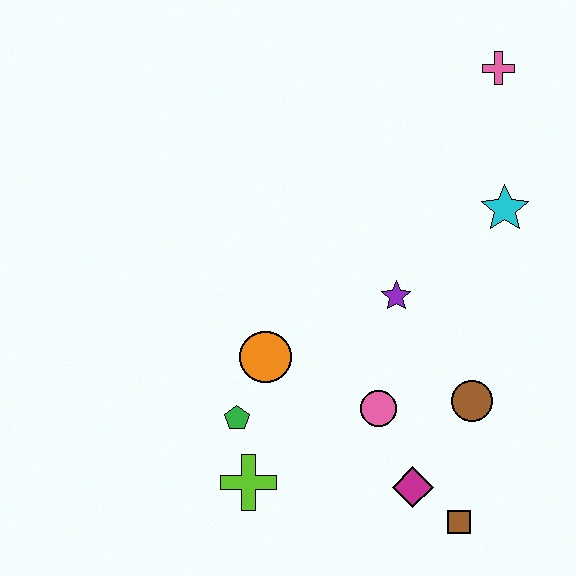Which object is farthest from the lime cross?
The pink cross is farthest from the lime cross.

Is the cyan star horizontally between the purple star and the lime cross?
No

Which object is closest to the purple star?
The pink circle is closest to the purple star.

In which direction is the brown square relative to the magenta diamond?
The brown square is to the right of the magenta diamond.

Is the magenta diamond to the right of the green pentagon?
Yes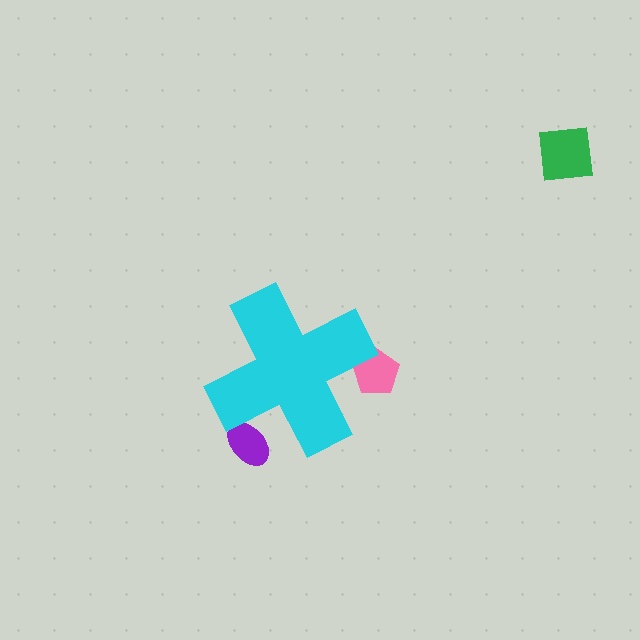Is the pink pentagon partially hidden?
Yes, the pink pentagon is partially hidden behind the cyan cross.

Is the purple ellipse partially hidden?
Yes, the purple ellipse is partially hidden behind the cyan cross.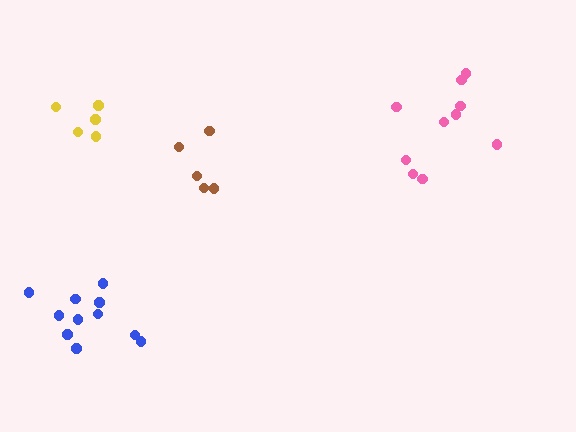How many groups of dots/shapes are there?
There are 4 groups.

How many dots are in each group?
Group 1: 10 dots, Group 2: 5 dots, Group 3: 11 dots, Group 4: 5 dots (31 total).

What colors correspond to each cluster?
The clusters are colored: pink, brown, blue, yellow.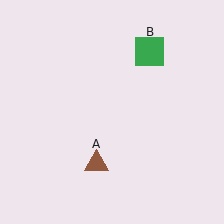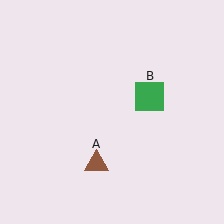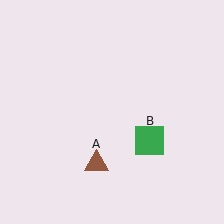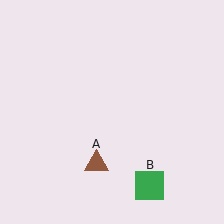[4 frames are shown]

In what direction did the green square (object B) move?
The green square (object B) moved down.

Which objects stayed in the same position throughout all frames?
Brown triangle (object A) remained stationary.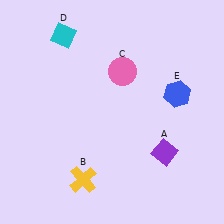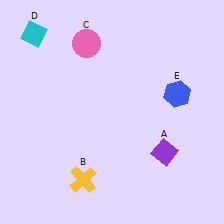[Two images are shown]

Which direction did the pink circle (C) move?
The pink circle (C) moved left.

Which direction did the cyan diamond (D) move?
The cyan diamond (D) moved left.